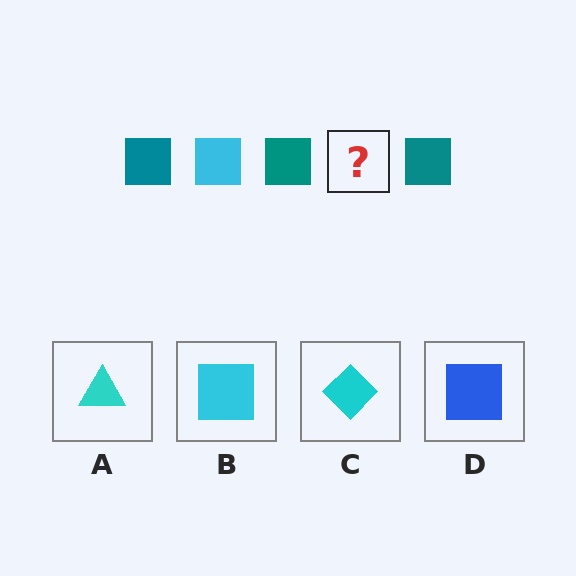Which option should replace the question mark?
Option B.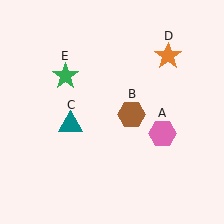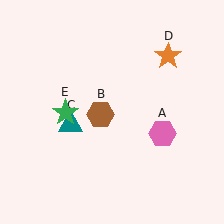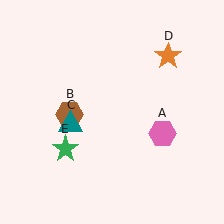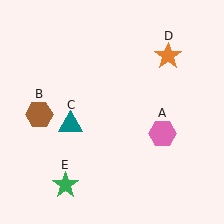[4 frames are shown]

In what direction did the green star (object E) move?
The green star (object E) moved down.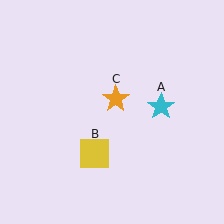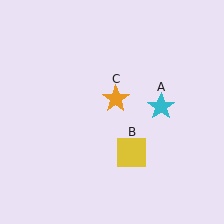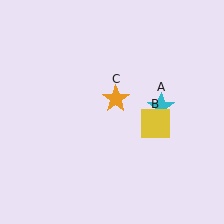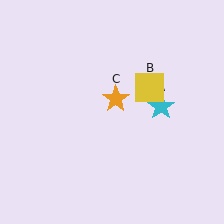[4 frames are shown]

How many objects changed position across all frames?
1 object changed position: yellow square (object B).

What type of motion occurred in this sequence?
The yellow square (object B) rotated counterclockwise around the center of the scene.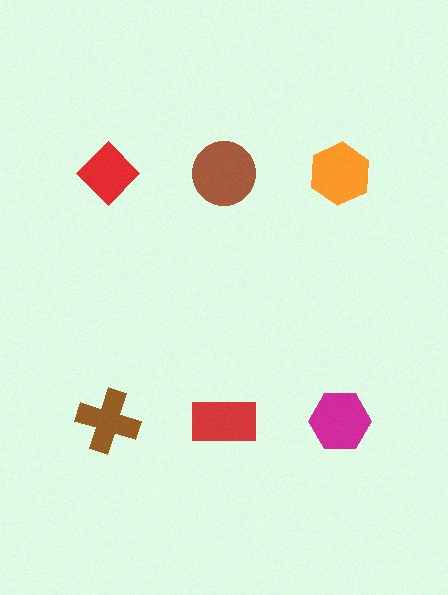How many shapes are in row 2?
3 shapes.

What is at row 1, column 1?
A red diamond.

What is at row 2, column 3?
A magenta hexagon.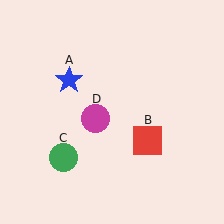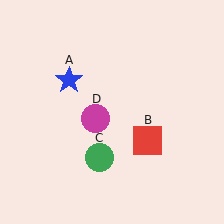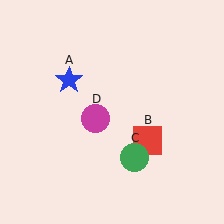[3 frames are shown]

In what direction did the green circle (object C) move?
The green circle (object C) moved right.